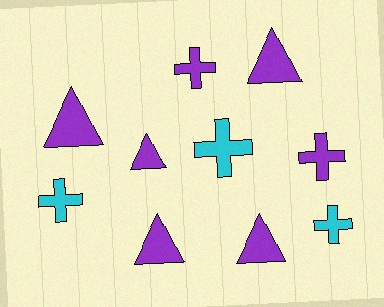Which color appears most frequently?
Purple, with 7 objects.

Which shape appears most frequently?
Cross, with 5 objects.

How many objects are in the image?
There are 10 objects.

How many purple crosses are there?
There are 2 purple crosses.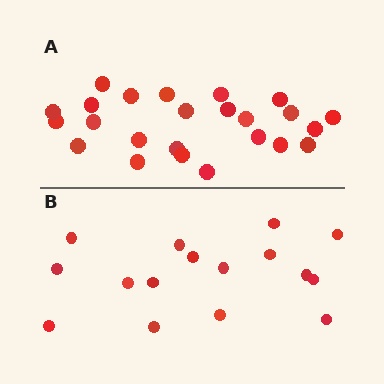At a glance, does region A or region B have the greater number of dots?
Region A (the top region) has more dots.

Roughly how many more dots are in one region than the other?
Region A has roughly 8 or so more dots than region B.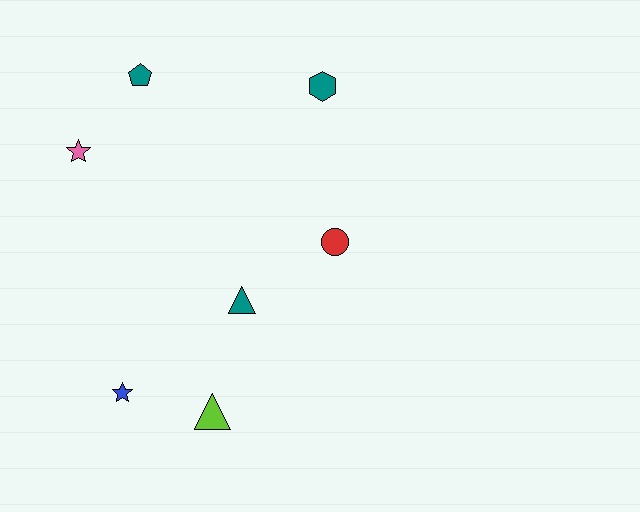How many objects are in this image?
There are 7 objects.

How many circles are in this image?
There is 1 circle.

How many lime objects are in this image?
There is 1 lime object.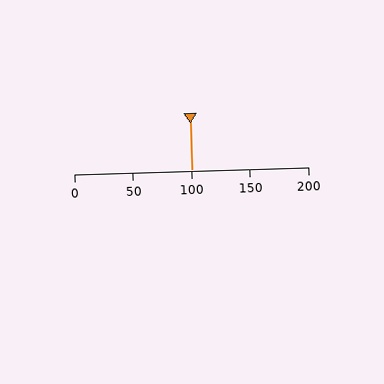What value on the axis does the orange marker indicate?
The marker indicates approximately 100.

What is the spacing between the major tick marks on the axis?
The major ticks are spaced 50 apart.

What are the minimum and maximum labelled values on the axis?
The axis runs from 0 to 200.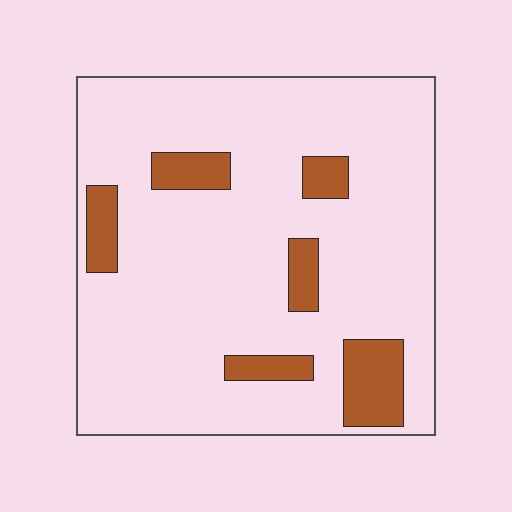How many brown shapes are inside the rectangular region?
6.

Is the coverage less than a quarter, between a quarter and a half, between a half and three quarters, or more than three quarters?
Less than a quarter.